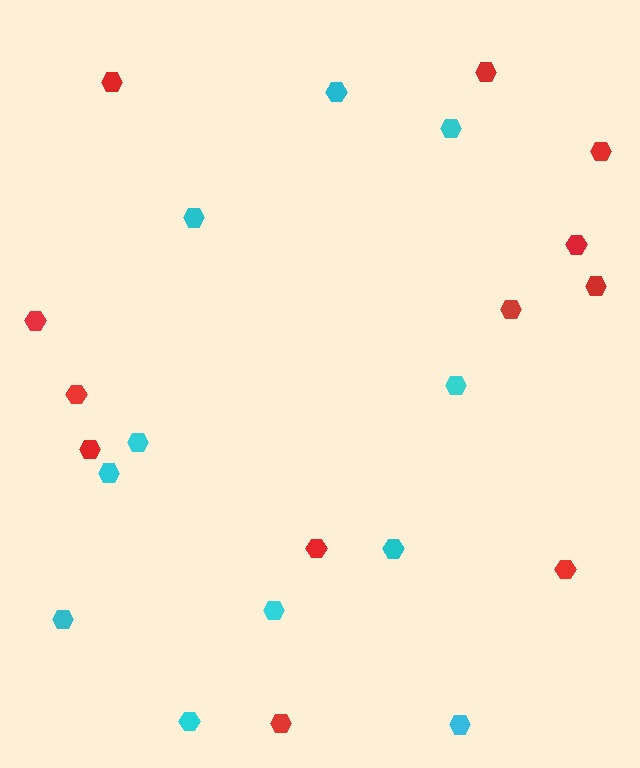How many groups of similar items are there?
There are 2 groups: one group of red hexagons (12) and one group of cyan hexagons (11).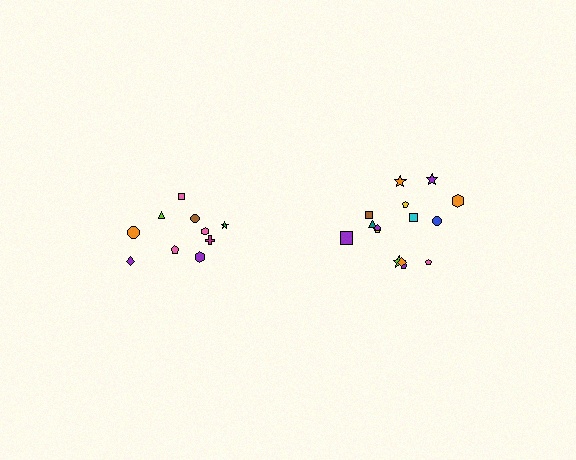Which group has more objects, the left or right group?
The right group.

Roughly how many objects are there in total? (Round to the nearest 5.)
Roughly 25 objects in total.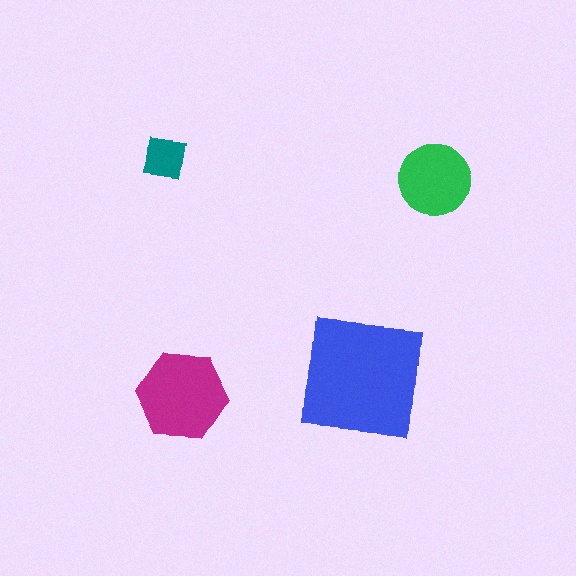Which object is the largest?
The blue square.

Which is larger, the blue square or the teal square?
The blue square.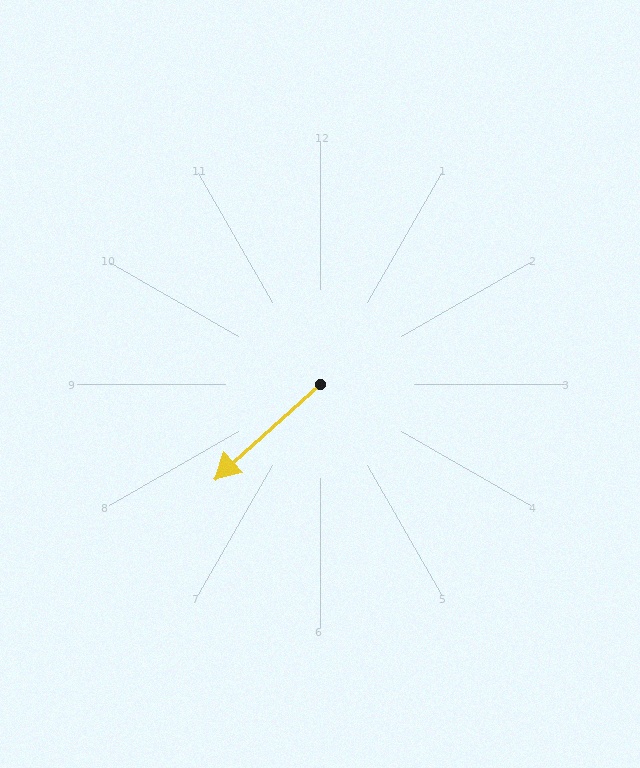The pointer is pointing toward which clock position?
Roughly 8 o'clock.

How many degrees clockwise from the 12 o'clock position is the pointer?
Approximately 228 degrees.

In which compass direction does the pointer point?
Southwest.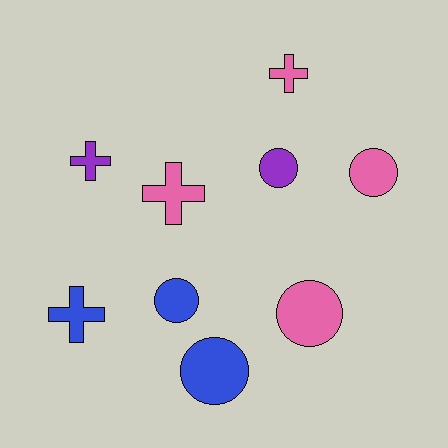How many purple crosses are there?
There is 1 purple cross.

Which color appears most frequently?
Pink, with 4 objects.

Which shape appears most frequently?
Circle, with 5 objects.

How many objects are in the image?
There are 9 objects.